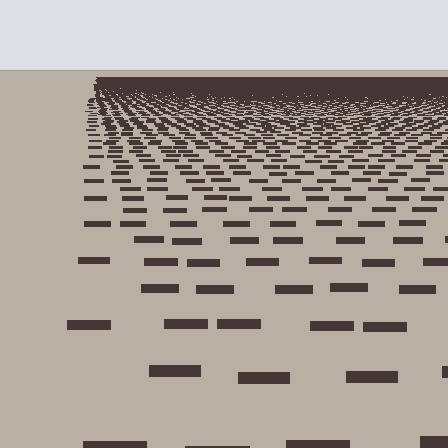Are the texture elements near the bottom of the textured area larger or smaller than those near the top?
Larger. Near the bottom, elements are closer to the viewer and appear at a bigger on-screen size.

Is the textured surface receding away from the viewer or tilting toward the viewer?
The surface is receding away from the viewer. Texture elements get smaller and denser toward the top.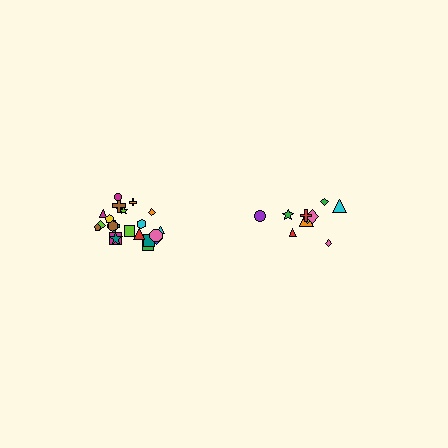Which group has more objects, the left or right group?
The left group.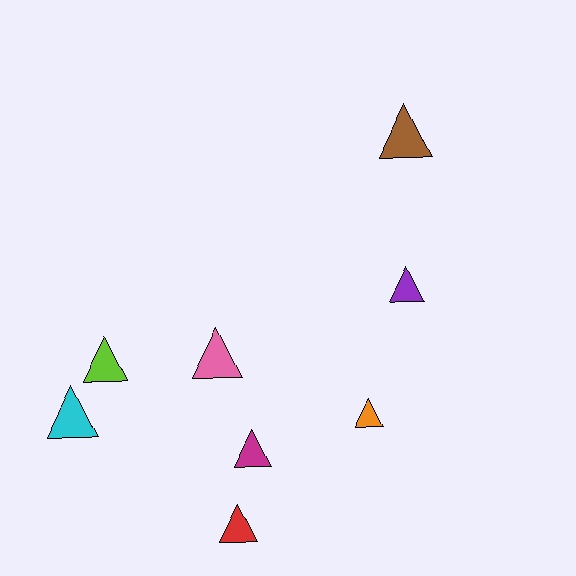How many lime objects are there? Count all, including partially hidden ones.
There is 1 lime object.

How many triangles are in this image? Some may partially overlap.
There are 8 triangles.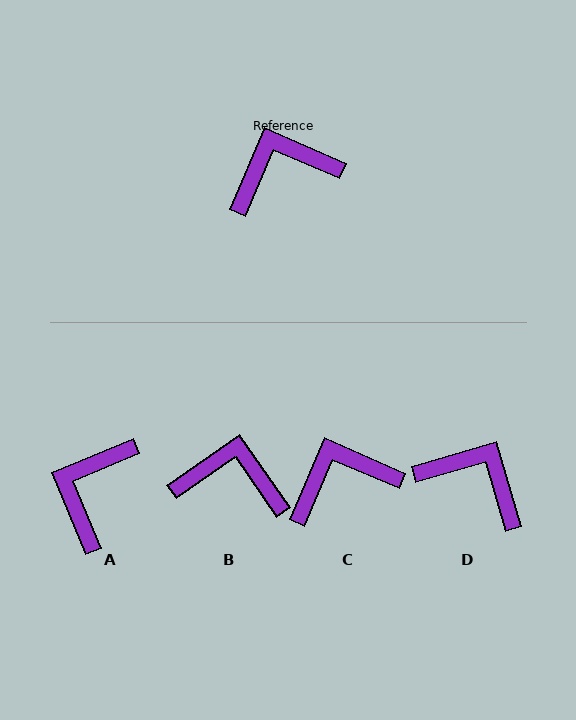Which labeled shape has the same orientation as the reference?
C.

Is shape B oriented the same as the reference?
No, it is off by about 32 degrees.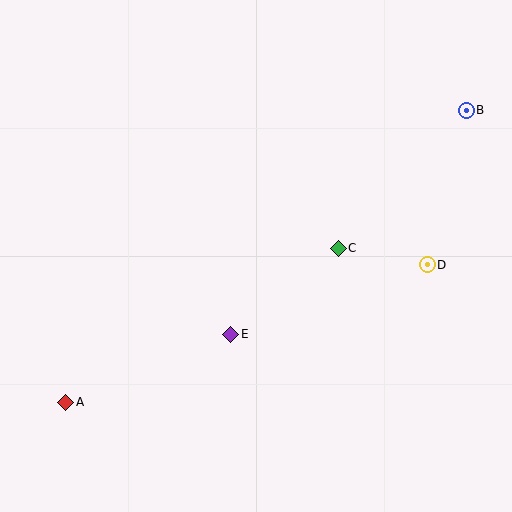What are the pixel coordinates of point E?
Point E is at (231, 334).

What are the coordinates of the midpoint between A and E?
The midpoint between A and E is at (148, 368).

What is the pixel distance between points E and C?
The distance between E and C is 138 pixels.